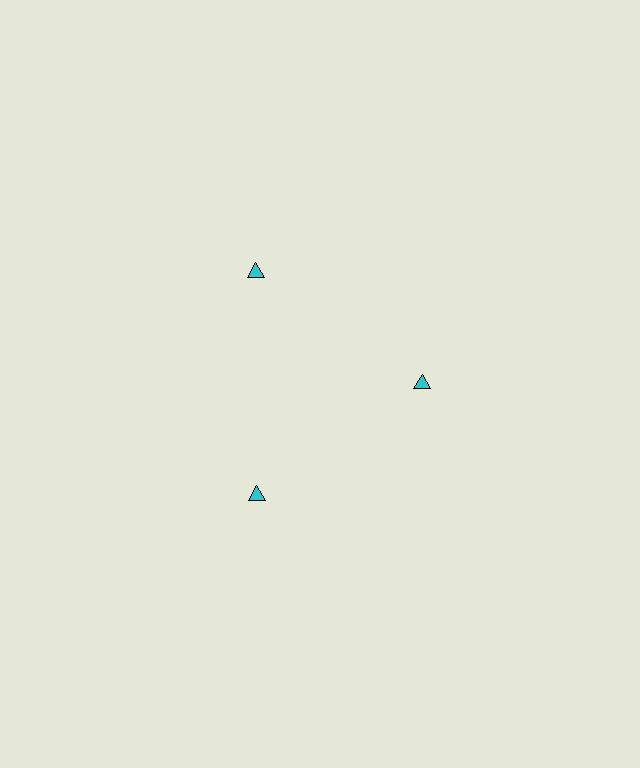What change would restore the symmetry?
The symmetry would be restored by moving it outward, back onto the ring so that all 3 triangles sit at equal angles and equal distance from the center.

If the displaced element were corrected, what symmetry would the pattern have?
It would have 3-fold rotational symmetry — the pattern would map onto itself every 120 degrees.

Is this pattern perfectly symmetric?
No. The 3 cyan triangles are arranged in a ring, but one element near the 3 o'clock position is pulled inward toward the center, breaking the 3-fold rotational symmetry.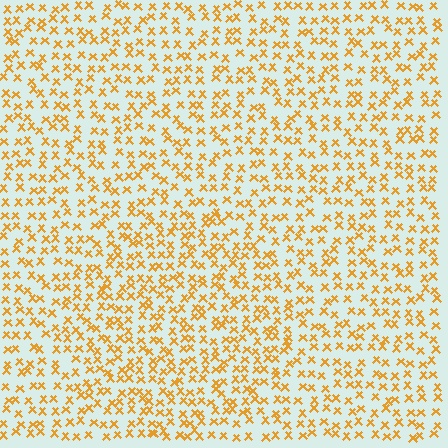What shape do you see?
I see a circle.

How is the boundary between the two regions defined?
The boundary is defined by a change in element density (approximately 1.4x ratio). All elements are the same color, size, and shape.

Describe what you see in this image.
The image contains small orange elements arranged at two different densities. A circle-shaped region is visible where the elements are more densely packed than the surrounding area.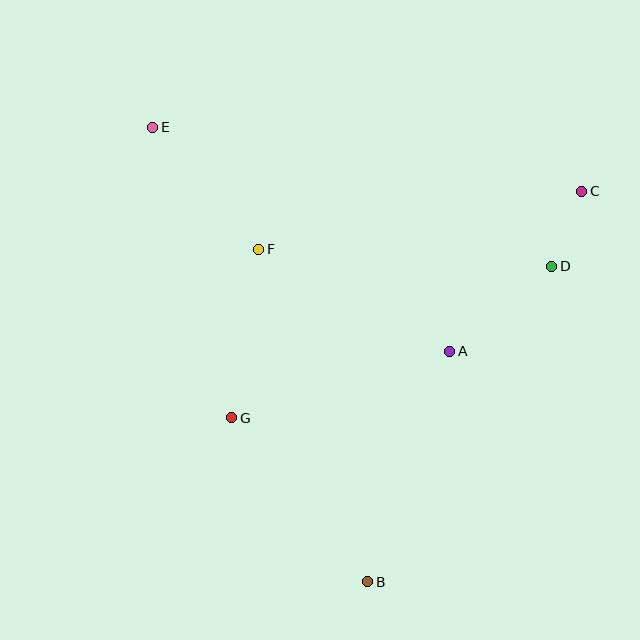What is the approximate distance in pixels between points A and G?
The distance between A and G is approximately 228 pixels.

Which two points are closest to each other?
Points C and D are closest to each other.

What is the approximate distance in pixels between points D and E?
The distance between D and E is approximately 422 pixels.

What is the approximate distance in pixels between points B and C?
The distance between B and C is approximately 445 pixels.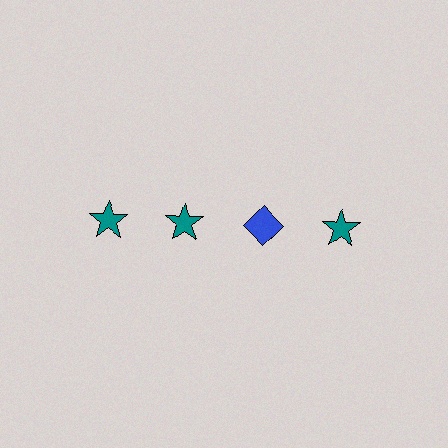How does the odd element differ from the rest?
It differs in both color (blue instead of teal) and shape (diamond instead of star).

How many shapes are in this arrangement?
There are 4 shapes arranged in a grid pattern.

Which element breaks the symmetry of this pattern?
The blue diamond in the top row, center column breaks the symmetry. All other shapes are teal stars.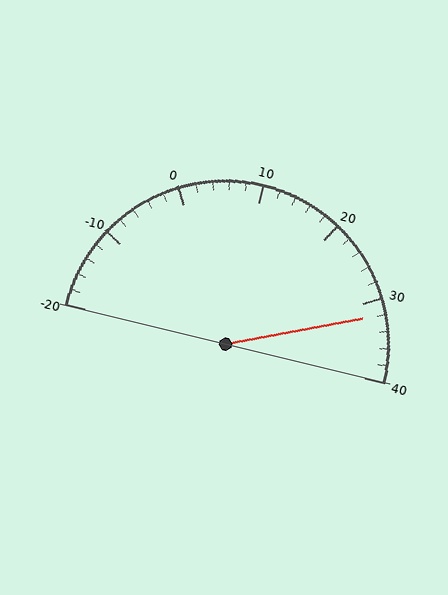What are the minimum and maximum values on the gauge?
The gauge ranges from -20 to 40.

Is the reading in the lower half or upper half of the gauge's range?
The reading is in the upper half of the range (-20 to 40).